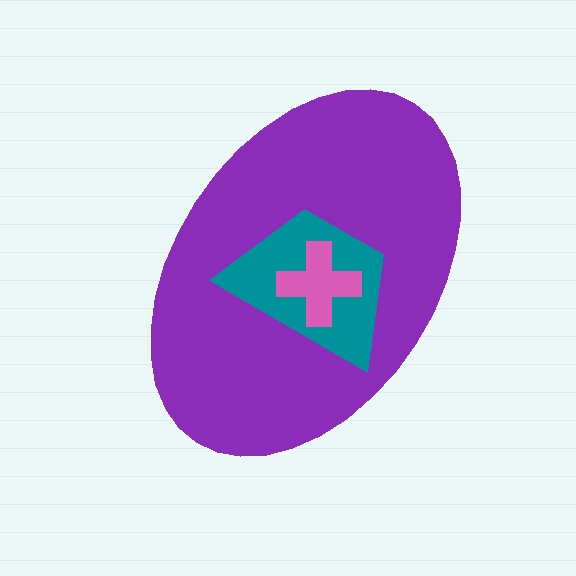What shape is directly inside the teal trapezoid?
The pink cross.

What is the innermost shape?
The pink cross.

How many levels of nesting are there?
3.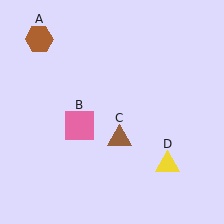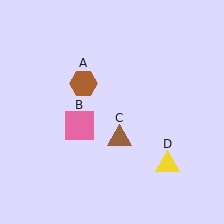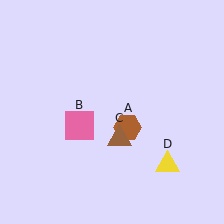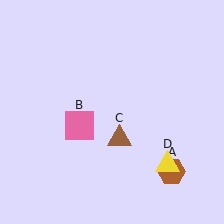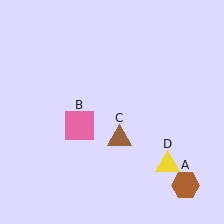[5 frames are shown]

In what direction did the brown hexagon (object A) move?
The brown hexagon (object A) moved down and to the right.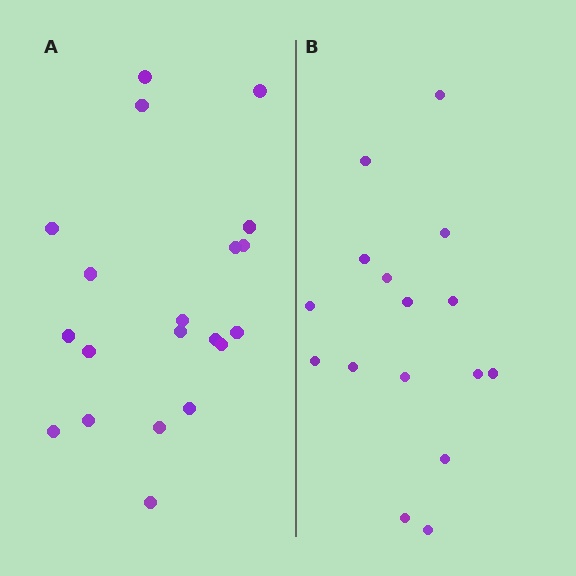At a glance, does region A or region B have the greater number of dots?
Region A (the left region) has more dots.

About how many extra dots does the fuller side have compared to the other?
Region A has about 4 more dots than region B.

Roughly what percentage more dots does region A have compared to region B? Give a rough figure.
About 25% more.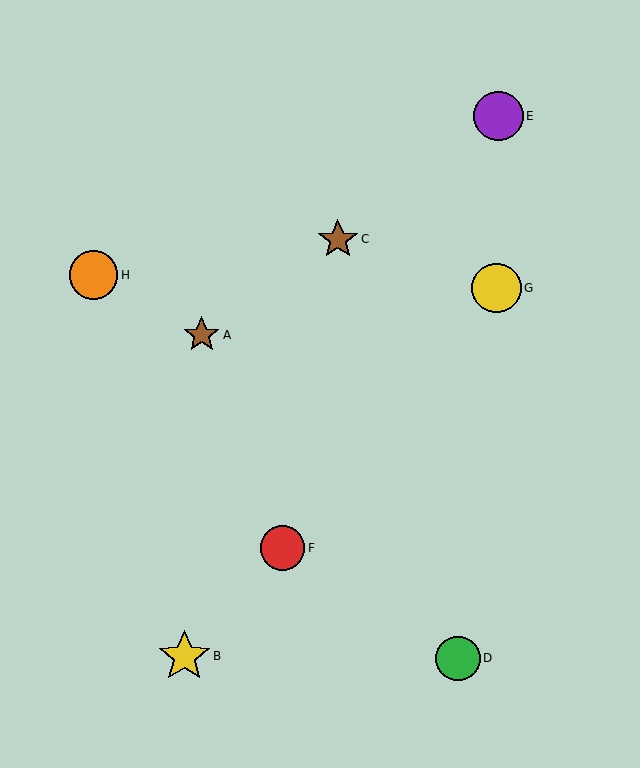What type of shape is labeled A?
Shape A is a brown star.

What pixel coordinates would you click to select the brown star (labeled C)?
Click at (338, 239) to select the brown star C.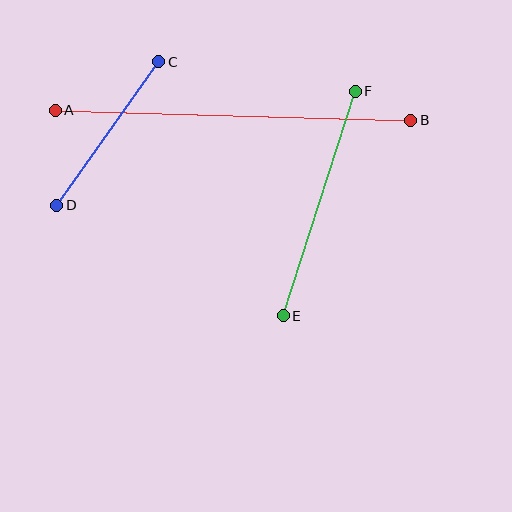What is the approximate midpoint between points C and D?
The midpoint is at approximately (108, 133) pixels.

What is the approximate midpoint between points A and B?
The midpoint is at approximately (233, 115) pixels.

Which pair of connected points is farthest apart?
Points A and B are farthest apart.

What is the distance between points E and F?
The distance is approximately 236 pixels.